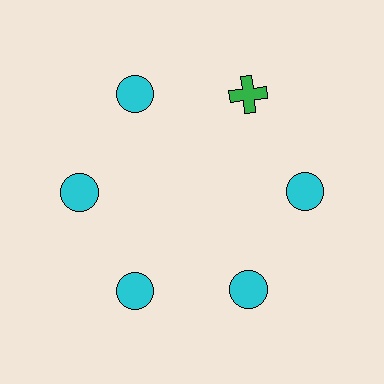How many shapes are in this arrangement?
There are 6 shapes arranged in a ring pattern.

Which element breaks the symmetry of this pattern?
The green cross at roughly the 1 o'clock position breaks the symmetry. All other shapes are cyan circles.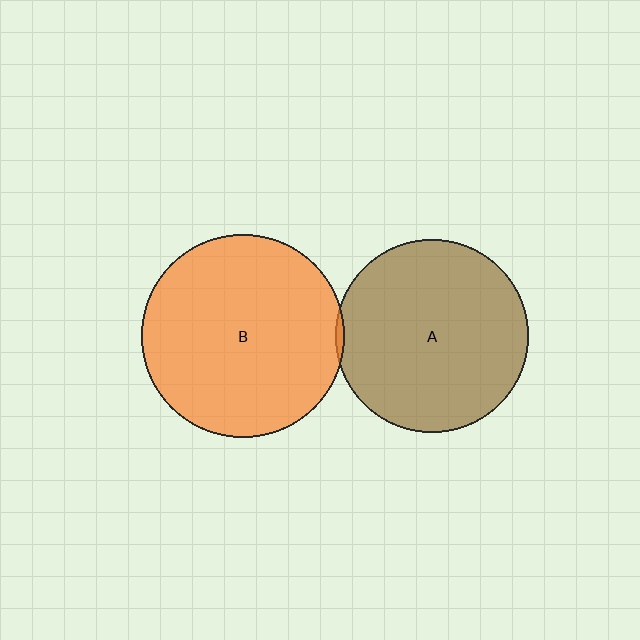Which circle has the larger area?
Circle B (orange).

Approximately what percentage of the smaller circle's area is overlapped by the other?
Approximately 5%.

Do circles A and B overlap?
Yes.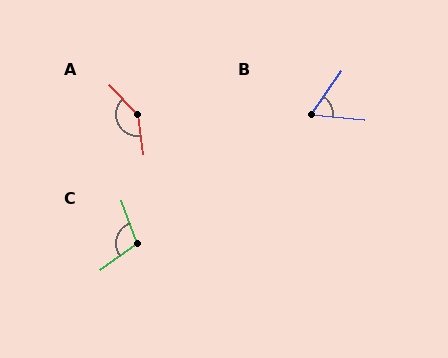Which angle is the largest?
A, at approximately 144 degrees.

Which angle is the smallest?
B, at approximately 61 degrees.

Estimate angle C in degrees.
Approximately 107 degrees.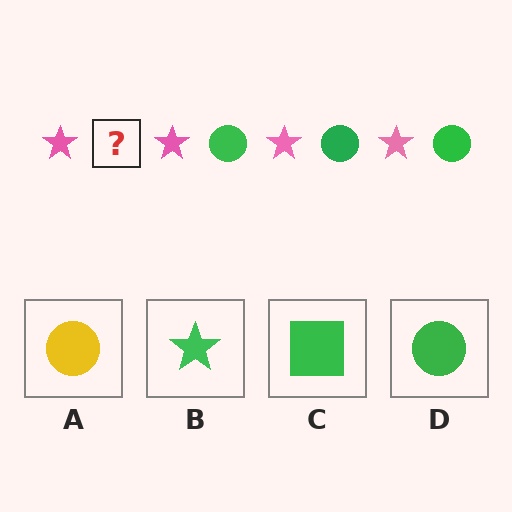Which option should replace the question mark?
Option D.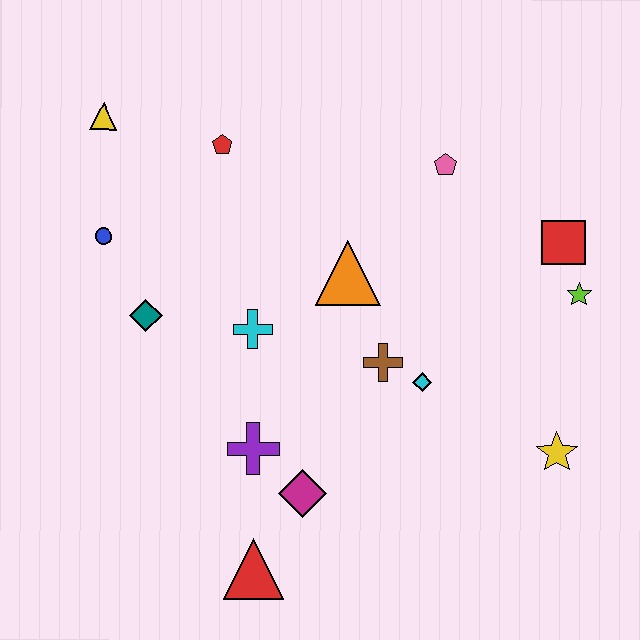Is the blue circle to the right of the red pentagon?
No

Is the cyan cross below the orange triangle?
Yes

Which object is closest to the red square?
The lime star is closest to the red square.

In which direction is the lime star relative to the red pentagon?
The lime star is to the right of the red pentagon.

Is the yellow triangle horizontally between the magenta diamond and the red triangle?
No